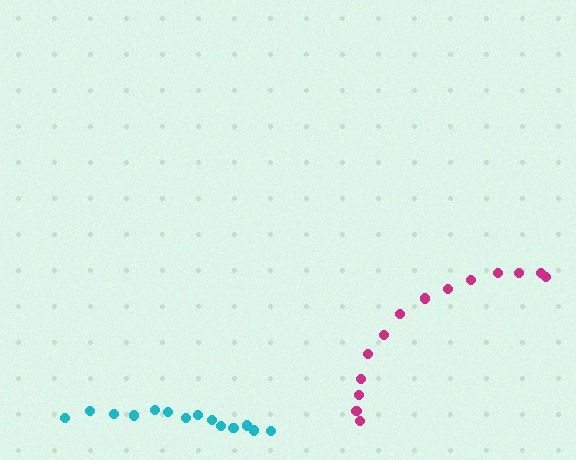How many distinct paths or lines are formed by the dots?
There are 2 distinct paths.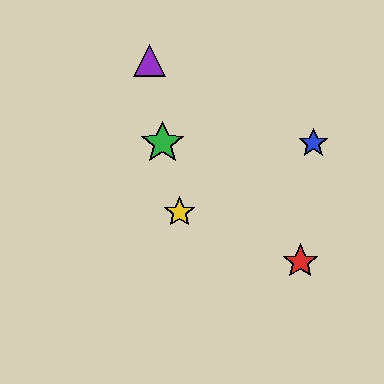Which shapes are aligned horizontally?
The blue star, the green star are aligned horizontally.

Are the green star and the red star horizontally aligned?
No, the green star is at y≈143 and the red star is at y≈262.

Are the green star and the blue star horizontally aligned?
Yes, both are at y≈143.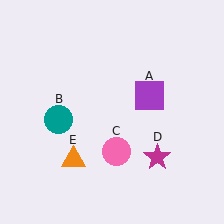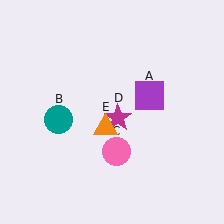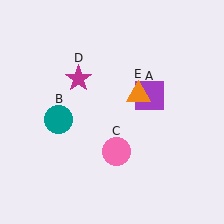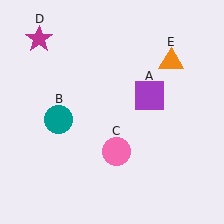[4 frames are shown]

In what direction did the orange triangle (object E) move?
The orange triangle (object E) moved up and to the right.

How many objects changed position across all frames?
2 objects changed position: magenta star (object D), orange triangle (object E).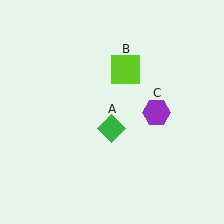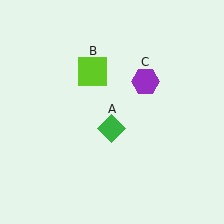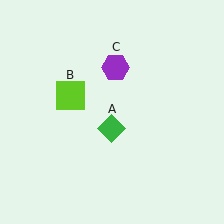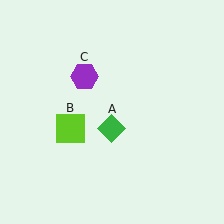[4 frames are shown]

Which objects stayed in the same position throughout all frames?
Green diamond (object A) remained stationary.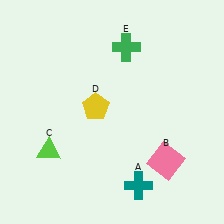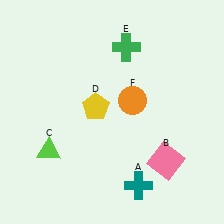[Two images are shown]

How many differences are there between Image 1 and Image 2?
There is 1 difference between the two images.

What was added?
An orange circle (F) was added in Image 2.